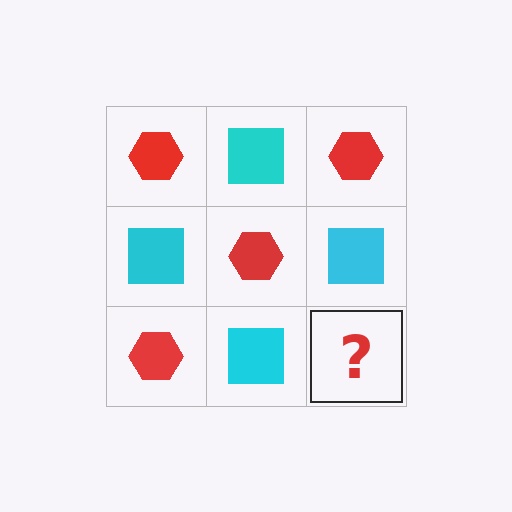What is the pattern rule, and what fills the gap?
The rule is that it alternates red hexagon and cyan square in a checkerboard pattern. The gap should be filled with a red hexagon.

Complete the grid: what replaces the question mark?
The question mark should be replaced with a red hexagon.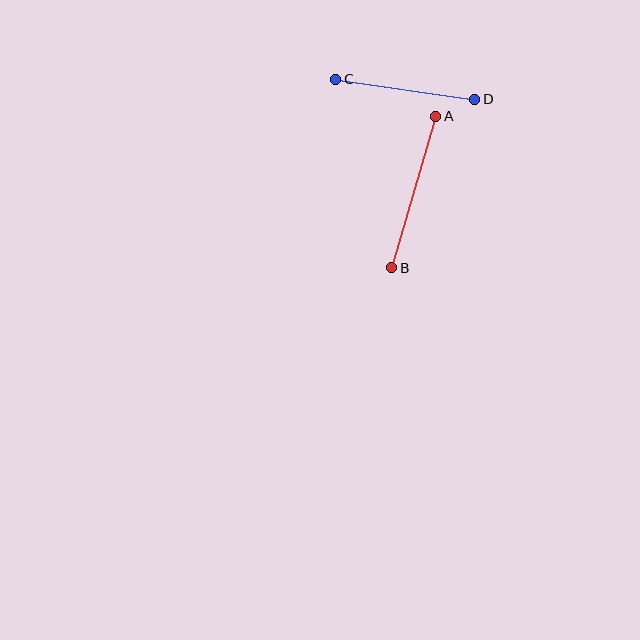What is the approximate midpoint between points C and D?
The midpoint is at approximately (405, 89) pixels.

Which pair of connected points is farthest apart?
Points A and B are farthest apart.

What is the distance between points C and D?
The distance is approximately 140 pixels.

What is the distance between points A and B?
The distance is approximately 158 pixels.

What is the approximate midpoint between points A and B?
The midpoint is at approximately (414, 192) pixels.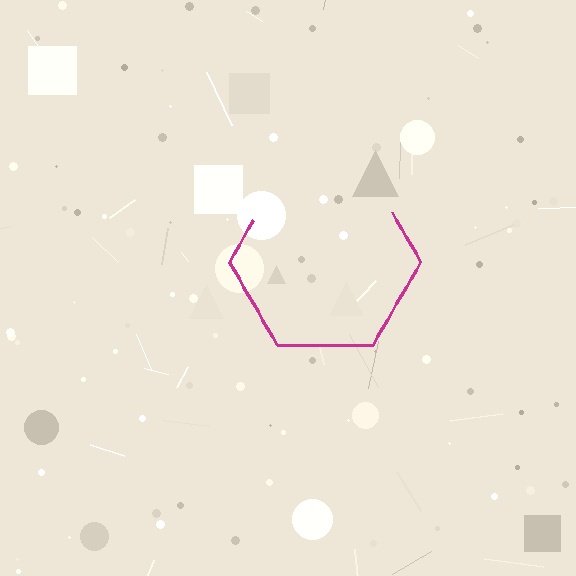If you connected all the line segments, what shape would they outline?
They would outline a hexagon.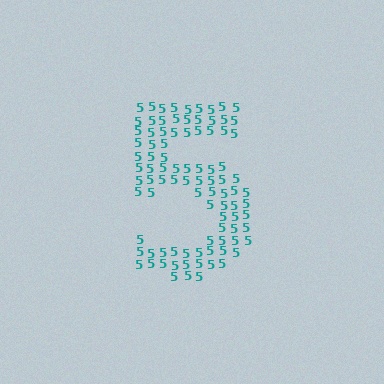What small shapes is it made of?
It is made of small digit 5's.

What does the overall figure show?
The overall figure shows the digit 5.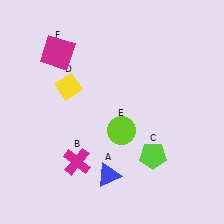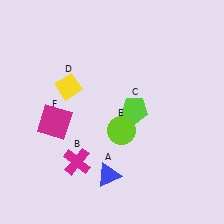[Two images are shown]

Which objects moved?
The objects that moved are: the lime pentagon (C), the magenta square (F).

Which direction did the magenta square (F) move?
The magenta square (F) moved down.